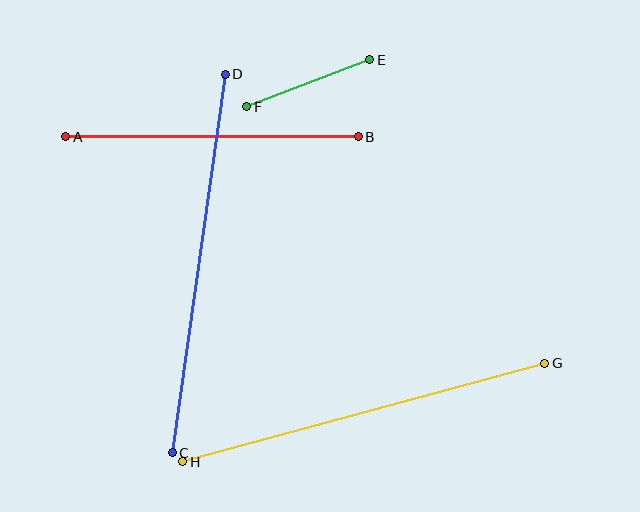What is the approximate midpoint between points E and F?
The midpoint is at approximately (308, 83) pixels.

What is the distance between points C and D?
The distance is approximately 382 pixels.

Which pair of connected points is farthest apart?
Points C and D are farthest apart.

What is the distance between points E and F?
The distance is approximately 132 pixels.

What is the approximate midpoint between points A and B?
The midpoint is at approximately (212, 137) pixels.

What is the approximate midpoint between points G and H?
The midpoint is at approximately (364, 413) pixels.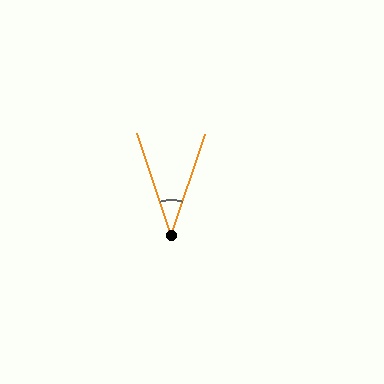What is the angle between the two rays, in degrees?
Approximately 37 degrees.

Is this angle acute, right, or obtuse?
It is acute.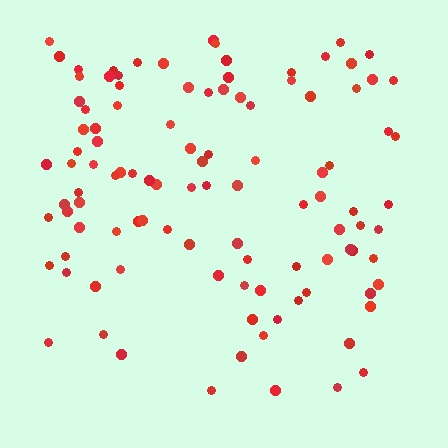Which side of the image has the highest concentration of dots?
The top.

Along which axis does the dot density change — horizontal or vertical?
Vertical.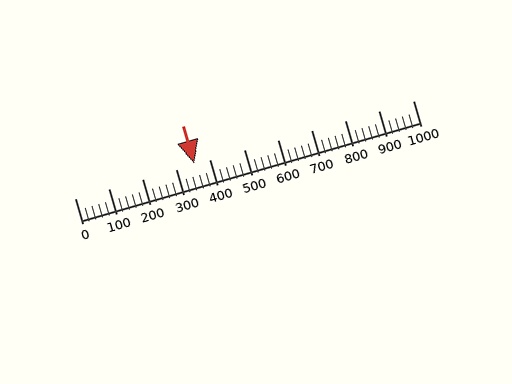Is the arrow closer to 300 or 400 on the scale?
The arrow is closer to 400.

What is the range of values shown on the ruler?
The ruler shows values from 0 to 1000.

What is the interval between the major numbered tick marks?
The major tick marks are spaced 100 units apart.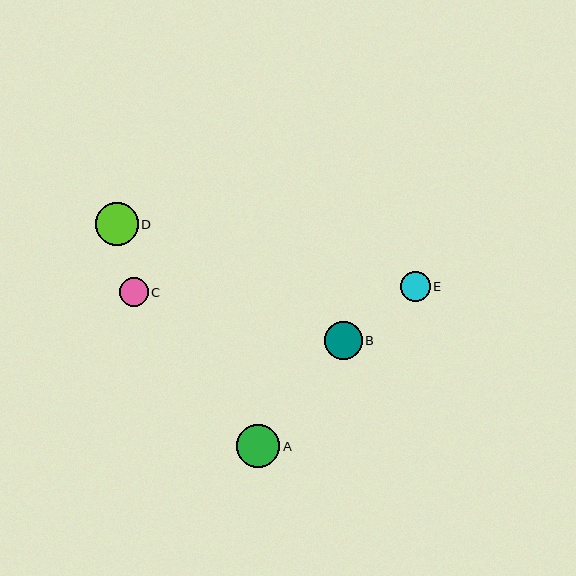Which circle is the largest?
Circle A is the largest with a size of approximately 43 pixels.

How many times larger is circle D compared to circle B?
Circle D is approximately 1.1 times the size of circle B.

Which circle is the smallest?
Circle C is the smallest with a size of approximately 29 pixels.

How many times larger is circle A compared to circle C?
Circle A is approximately 1.5 times the size of circle C.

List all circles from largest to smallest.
From largest to smallest: A, D, B, E, C.